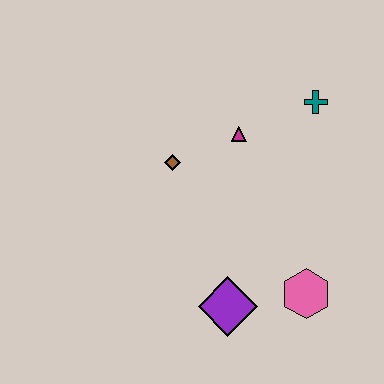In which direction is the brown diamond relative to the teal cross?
The brown diamond is to the left of the teal cross.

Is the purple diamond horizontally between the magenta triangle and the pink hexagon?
No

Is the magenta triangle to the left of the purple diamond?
No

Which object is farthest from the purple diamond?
The teal cross is farthest from the purple diamond.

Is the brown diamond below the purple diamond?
No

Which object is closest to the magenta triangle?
The brown diamond is closest to the magenta triangle.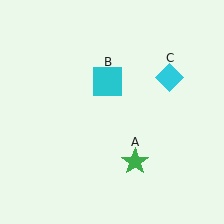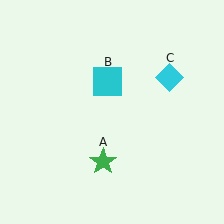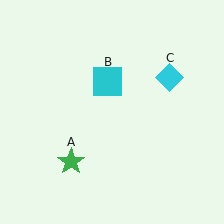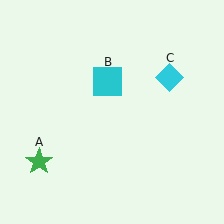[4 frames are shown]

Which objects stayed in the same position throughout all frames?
Cyan square (object B) and cyan diamond (object C) remained stationary.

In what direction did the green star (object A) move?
The green star (object A) moved left.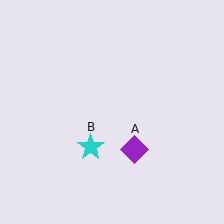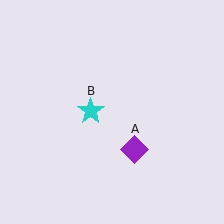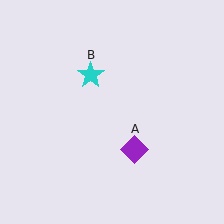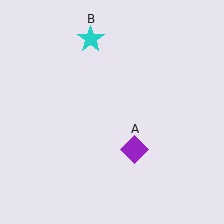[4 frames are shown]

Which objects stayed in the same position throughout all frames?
Purple diamond (object A) remained stationary.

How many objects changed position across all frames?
1 object changed position: cyan star (object B).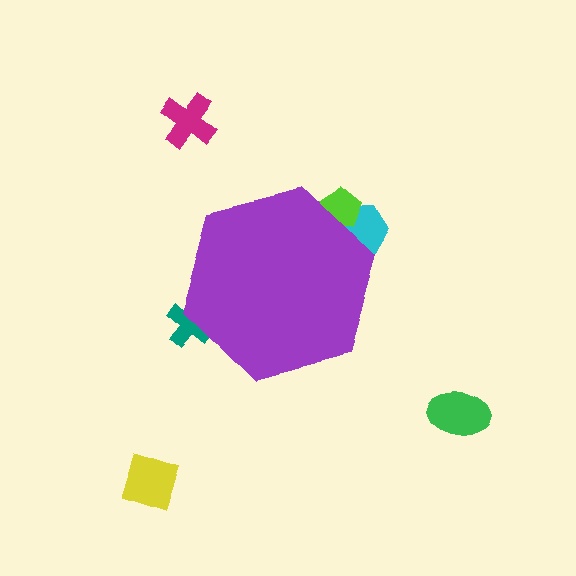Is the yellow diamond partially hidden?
No, the yellow diamond is fully visible.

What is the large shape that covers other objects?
A purple hexagon.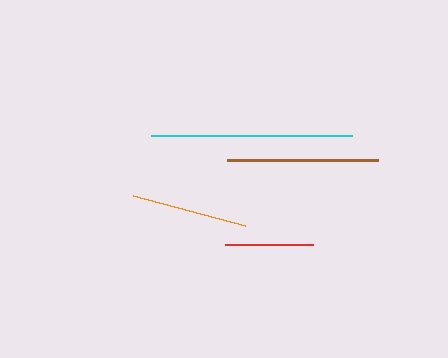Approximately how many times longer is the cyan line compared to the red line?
The cyan line is approximately 2.3 times the length of the red line.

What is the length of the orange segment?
The orange segment is approximately 116 pixels long.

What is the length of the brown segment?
The brown segment is approximately 151 pixels long.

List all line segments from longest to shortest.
From longest to shortest: cyan, brown, orange, red.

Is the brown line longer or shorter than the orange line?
The brown line is longer than the orange line.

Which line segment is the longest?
The cyan line is the longest at approximately 201 pixels.